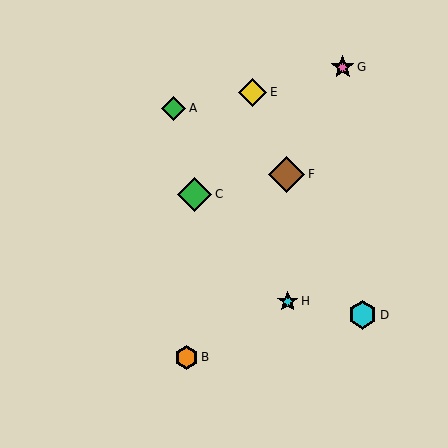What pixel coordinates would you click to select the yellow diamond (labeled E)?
Click at (253, 92) to select the yellow diamond E.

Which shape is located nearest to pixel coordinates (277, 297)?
The cyan star (labeled H) at (288, 301) is nearest to that location.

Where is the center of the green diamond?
The center of the green diamond is at (195, 194).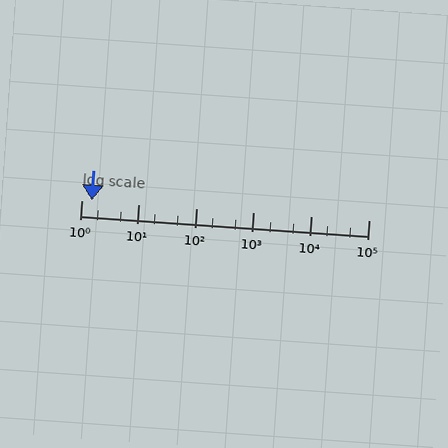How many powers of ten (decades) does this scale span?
The scale spans 5 decades, from 1 to 100000.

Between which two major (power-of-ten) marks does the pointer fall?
The pointer is between 1 and 10.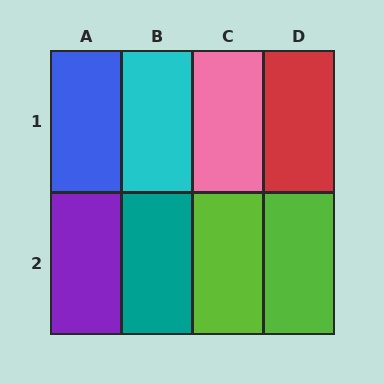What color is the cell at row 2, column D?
Lime.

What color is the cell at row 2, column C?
Lime.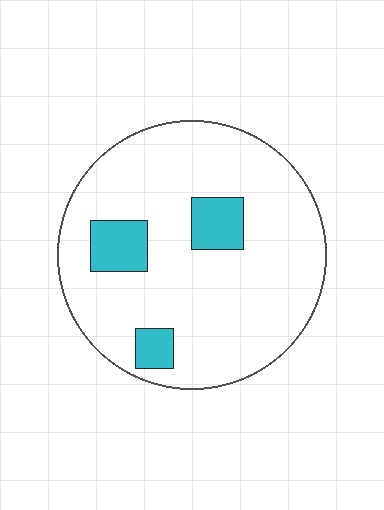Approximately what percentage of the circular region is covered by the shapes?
Approximately 15%.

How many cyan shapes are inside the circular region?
3.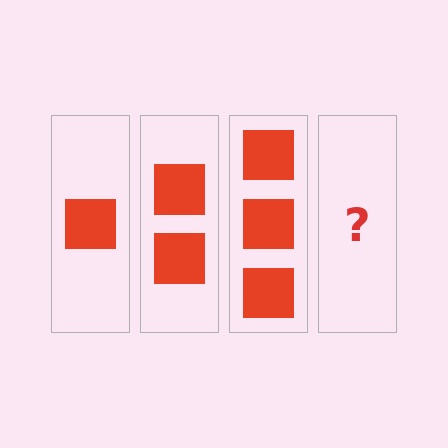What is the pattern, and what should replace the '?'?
The pattern is that each step adds one more square. The '?' should be 4 squares.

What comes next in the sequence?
The next element should be 4 squares.